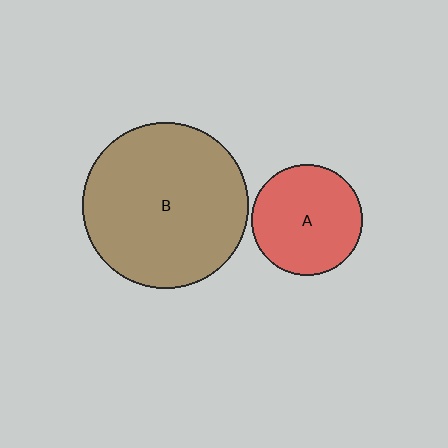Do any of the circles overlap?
No, none of the circles overlap.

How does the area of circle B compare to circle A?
Approximately 2.3 times.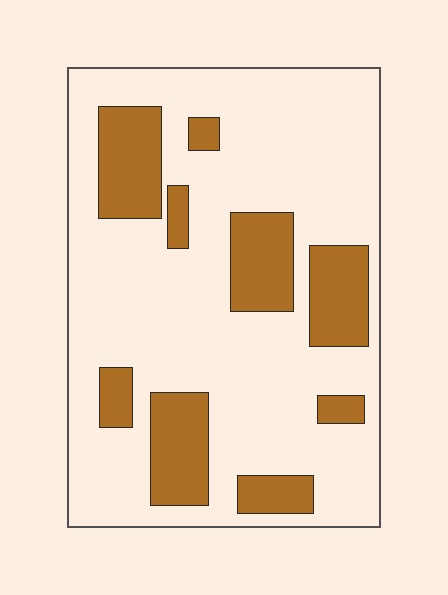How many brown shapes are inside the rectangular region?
9.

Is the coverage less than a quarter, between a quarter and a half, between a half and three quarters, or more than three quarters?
Less than a quarter.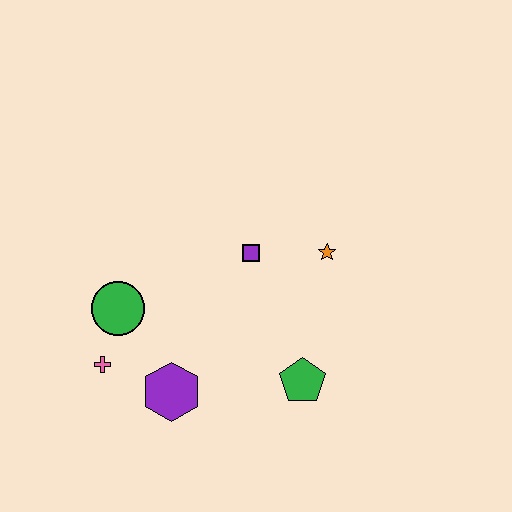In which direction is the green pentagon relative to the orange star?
The green pentagon is below the orange star.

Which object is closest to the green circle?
The pink cross is closest to the green circle.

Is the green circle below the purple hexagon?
No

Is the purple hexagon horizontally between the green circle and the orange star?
Yes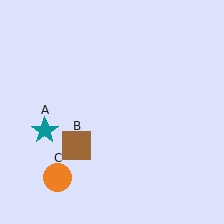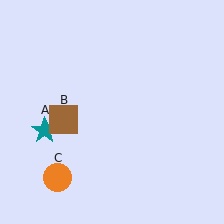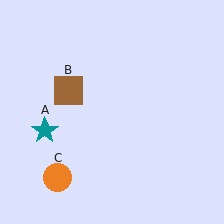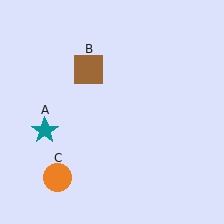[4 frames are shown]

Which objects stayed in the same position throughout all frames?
Teal star (object A) and orange circle (object C) remained stationary.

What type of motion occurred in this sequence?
The brown square (object B) rotated clockwise around the center of the scene.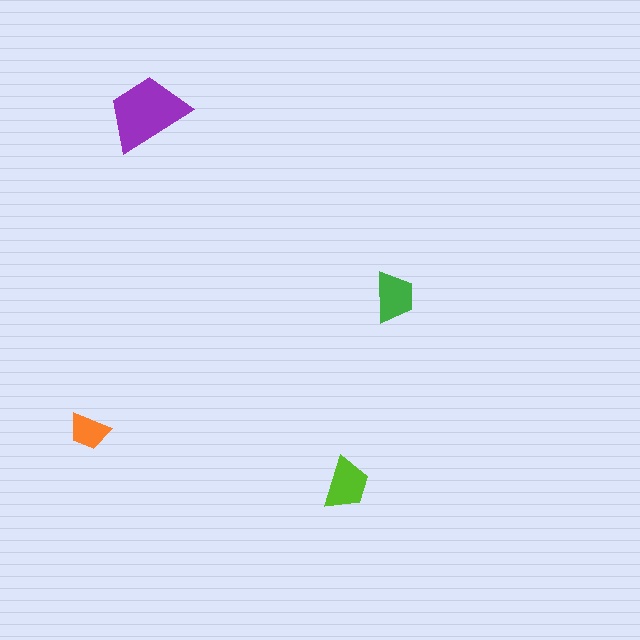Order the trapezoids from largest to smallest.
the purple one, the lime one, the green one, the orange one.